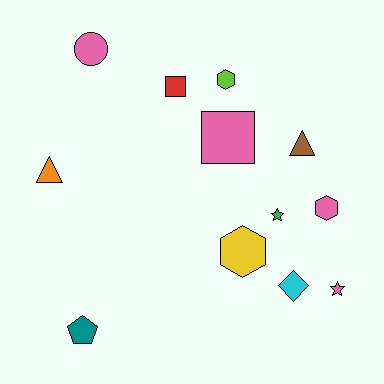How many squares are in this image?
There are 2 squares.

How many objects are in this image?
There are 12 objects.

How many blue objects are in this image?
There are no blue objects.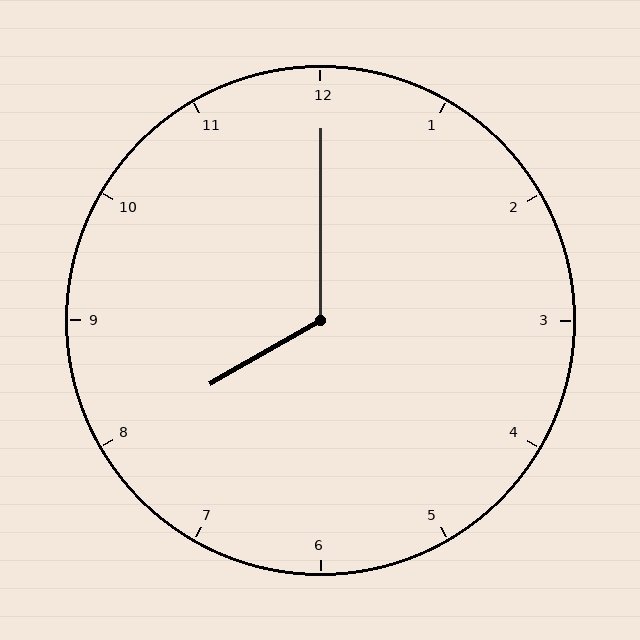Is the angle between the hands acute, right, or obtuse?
It is obtuse.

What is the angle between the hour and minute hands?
Approximately 120 degrees.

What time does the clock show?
8:00.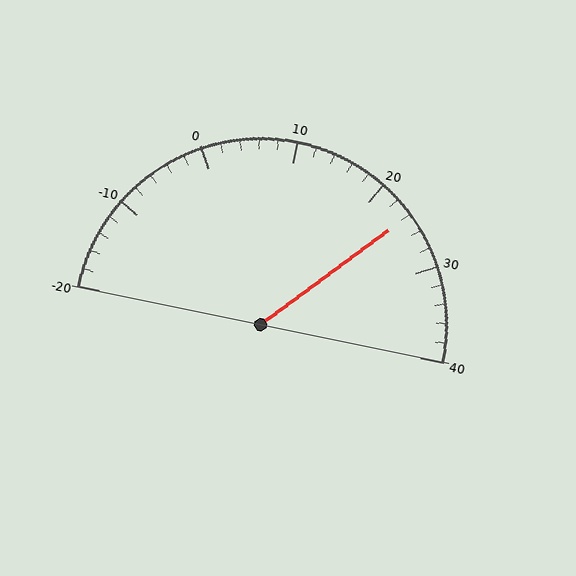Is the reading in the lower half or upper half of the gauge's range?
The reading is in the upper half of the range (-20 to 40).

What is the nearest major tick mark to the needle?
The nearest major tick mark is 20.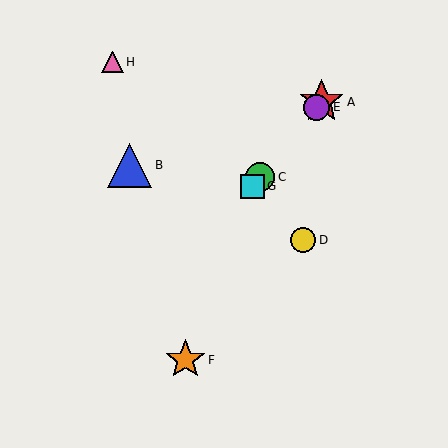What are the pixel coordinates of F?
Object F is at (185, 360).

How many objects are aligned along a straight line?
4 objects (A, C, E, G) are aligned along a straight line.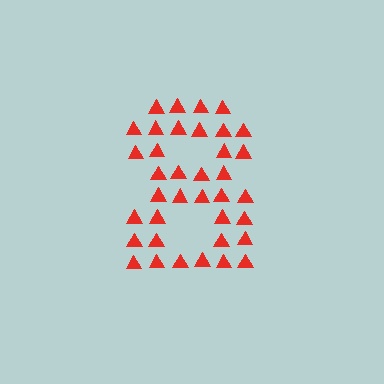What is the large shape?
The large shape is the digit 8.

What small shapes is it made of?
It is made of small triangles.